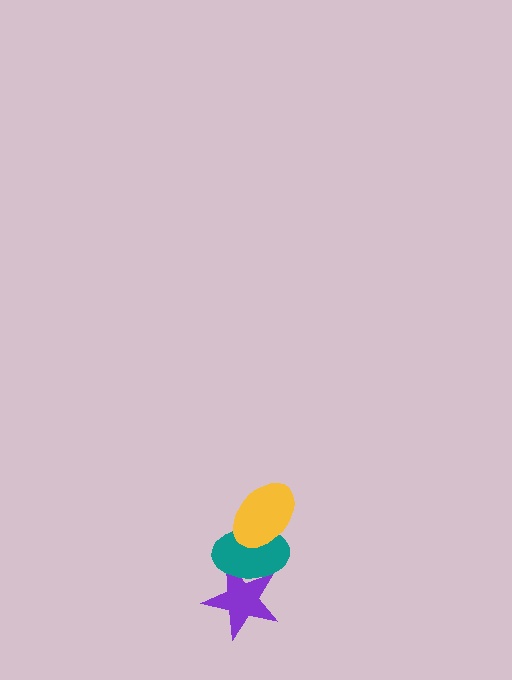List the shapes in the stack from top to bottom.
From top to bottom: the yellow ellipse, the teal ellipse, the purple star.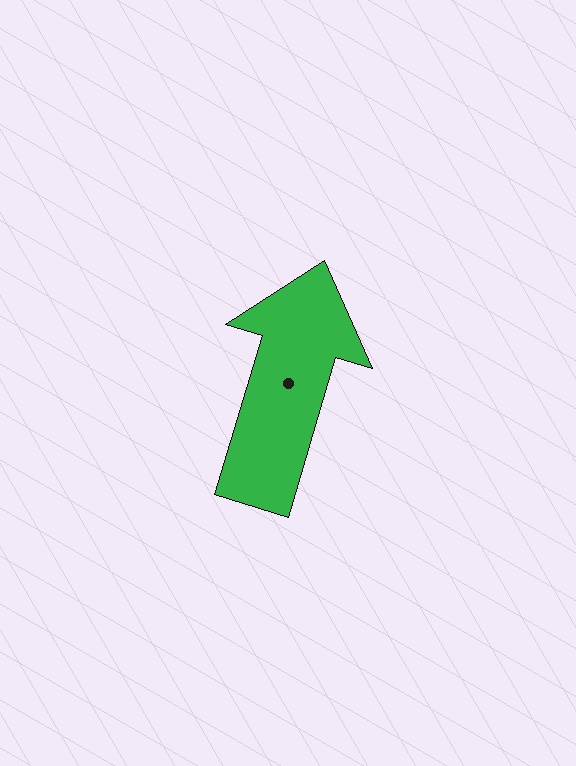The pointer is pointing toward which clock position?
Roughly 1 o'clock.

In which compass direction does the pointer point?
North.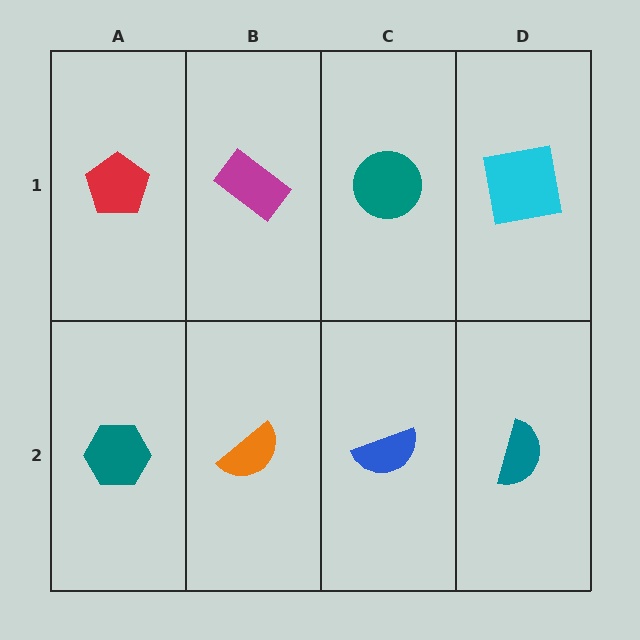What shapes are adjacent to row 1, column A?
A teal hexagon (row 2, column A), a magenta rectangle (row 1, column B).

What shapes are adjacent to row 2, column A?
A red pentagon (row 1, column A), an orange semicircle (row 2, column B).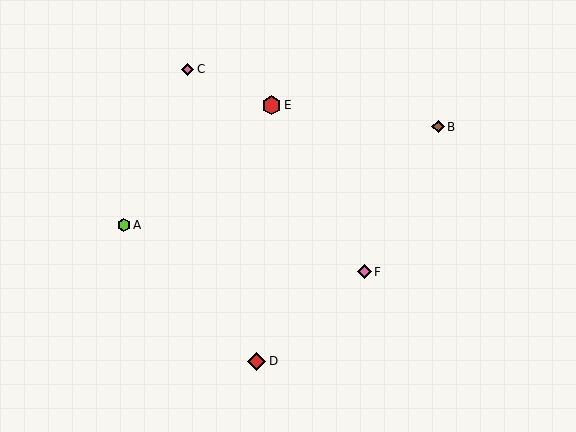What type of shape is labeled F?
Shape F is a pink diamond.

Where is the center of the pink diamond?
The center of the pink diamond is at (188, 69).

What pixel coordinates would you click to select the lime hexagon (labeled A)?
Click at (124, 225) to select the lime hexagon A.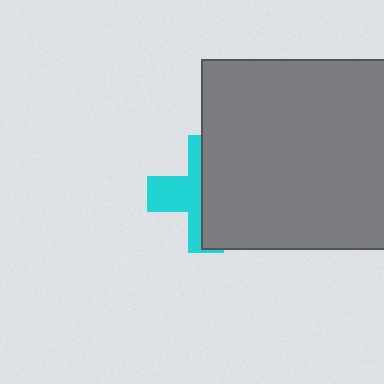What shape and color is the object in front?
The object in front is a gray square.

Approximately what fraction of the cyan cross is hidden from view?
Roughly 56% of the cyan cross is hidden behind the gray square.